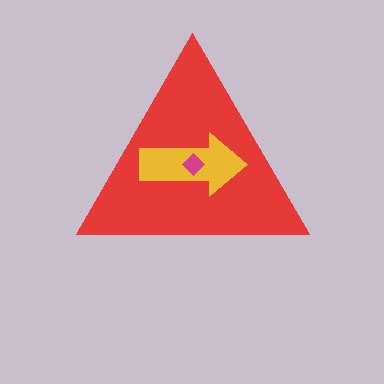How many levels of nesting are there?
3.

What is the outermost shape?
The red triangle.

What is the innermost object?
The magenta diamond.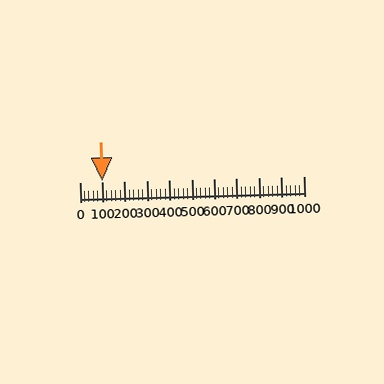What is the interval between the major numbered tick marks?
The major tick marks are spaced 100 units apart.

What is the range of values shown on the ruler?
The ruler shows values from 0 to 1000.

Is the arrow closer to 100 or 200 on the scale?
The arrow is closer to 100.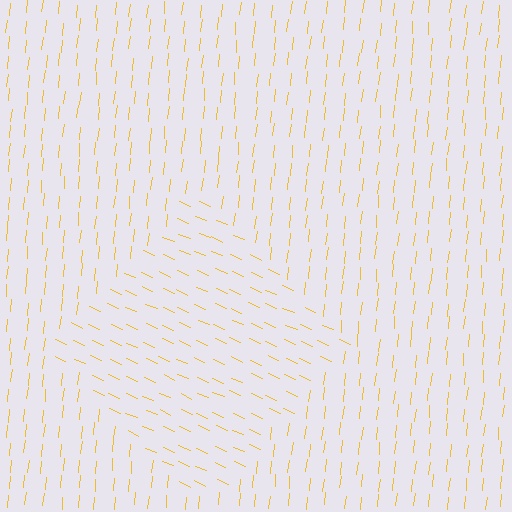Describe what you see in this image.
The image is filled with small yellow line segments. A diamond region in the image has lines oriented differently from the surrounding lines, creating a visible texture boundary.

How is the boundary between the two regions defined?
The boundary is defined purely by a change in line orientation (approximately 71 degrees difference). All lines are the same color and thickness.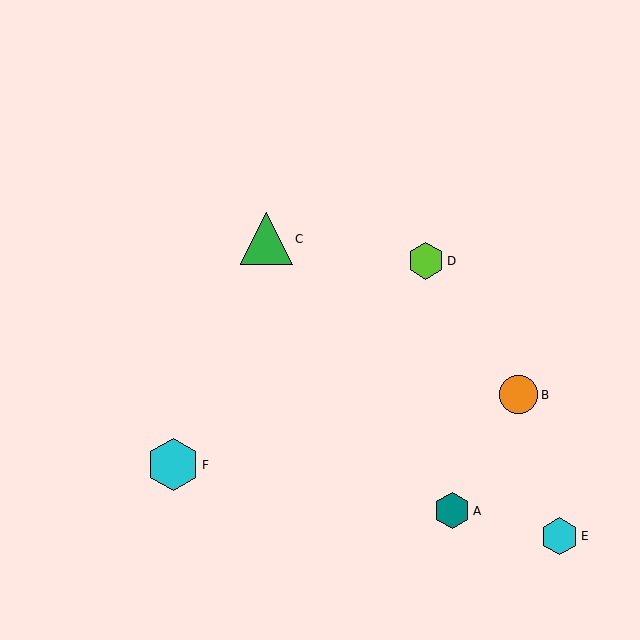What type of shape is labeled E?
Shape E is a cyan hexagon.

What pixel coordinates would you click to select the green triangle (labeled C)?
Click at (266, 239) to select the green triangle C.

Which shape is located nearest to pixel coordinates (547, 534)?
The cyan hexagon (labeled E) at (560, 536) is nearest to that location.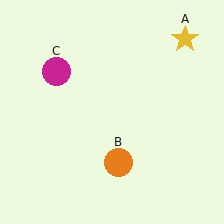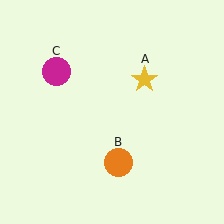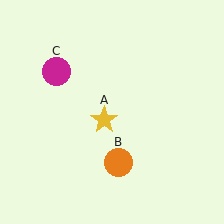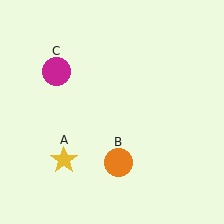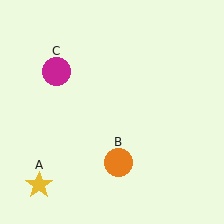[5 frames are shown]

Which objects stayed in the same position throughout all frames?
Orange circle (object B) and magenta circle (object C) remained stationary.